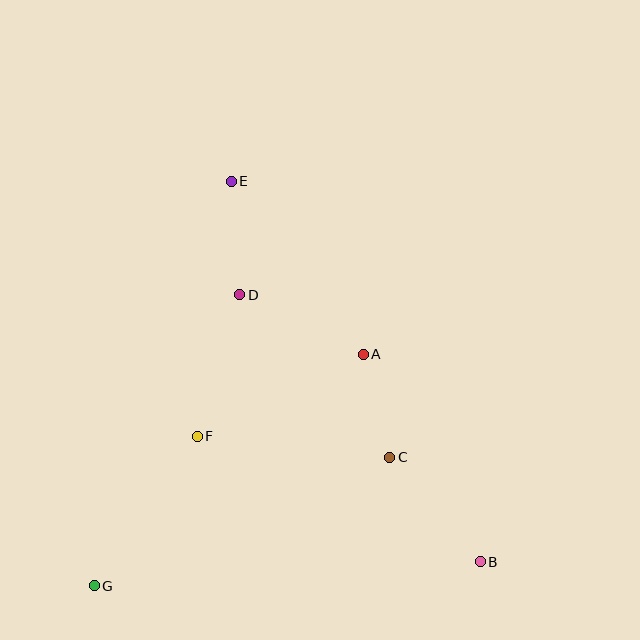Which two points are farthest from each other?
Points B and E are farthest from each other.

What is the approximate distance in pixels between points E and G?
The distance between E and G is approximately 427 pixels.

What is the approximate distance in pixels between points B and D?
The distance between B and D is approximately 359 pixels.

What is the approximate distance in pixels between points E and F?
The distance between E and F is approximately 257 pixels.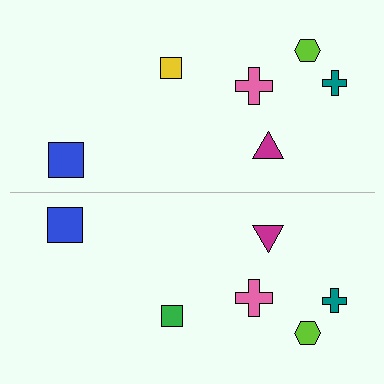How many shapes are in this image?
There are 12 shapes in this image.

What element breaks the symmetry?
The green square on the bottom side breaks the symmetry — its mirror counterpart is yellow.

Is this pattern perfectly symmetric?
No, the pattern is not perfectly symmetric. The green square on the bottom side breaks the symmetry — its mirror counterpart is yellow.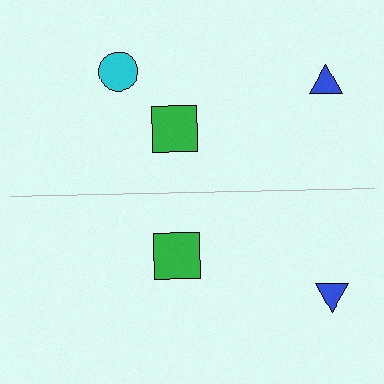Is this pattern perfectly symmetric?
No, the pattern is not perfectly symmetric. A cyan circle is missing from the bottom side.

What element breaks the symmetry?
A cyan circle is missing from the bottom side.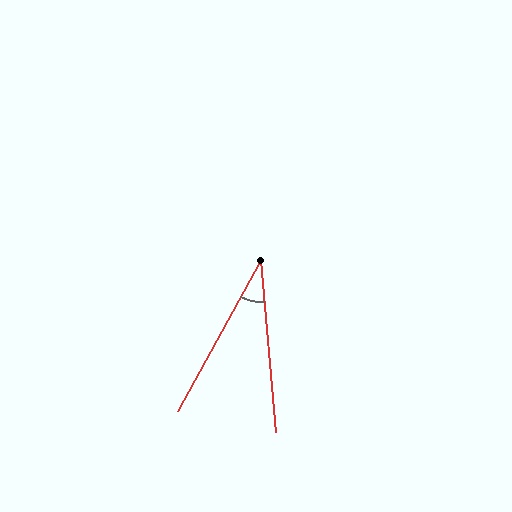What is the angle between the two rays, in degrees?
Approximately 34 degrees.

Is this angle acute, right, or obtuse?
It is acute.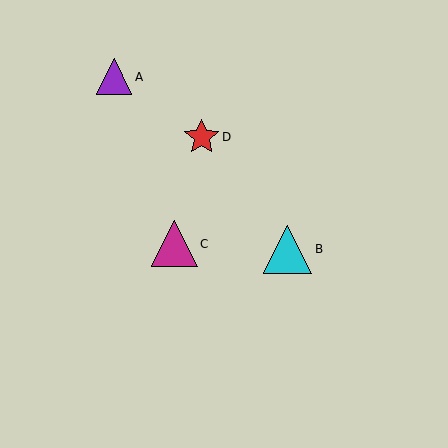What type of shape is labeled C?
Shape C is a magenta triangle.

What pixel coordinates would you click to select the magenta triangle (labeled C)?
Click at (174, 244) to select the magenta triangle C.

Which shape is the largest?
The cyan triangle (labeled B) is the largest.